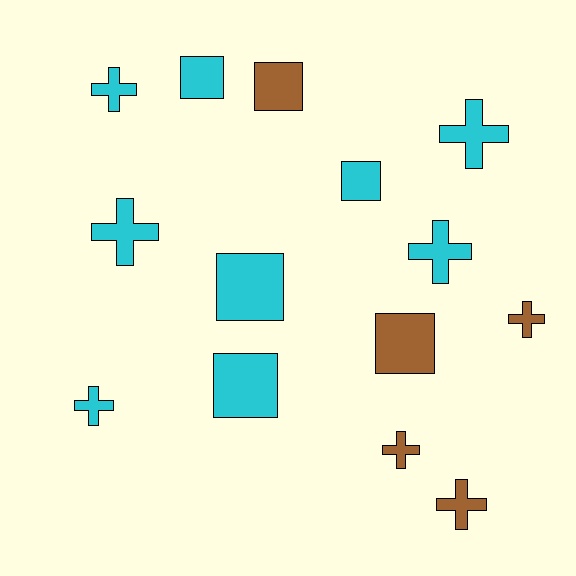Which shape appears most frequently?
Cross, with 8 objects.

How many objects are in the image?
There are 14 objects.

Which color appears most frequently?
Cyan, with 9 objects.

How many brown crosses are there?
There are 3 brown crosses.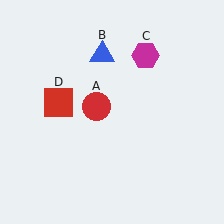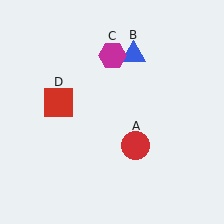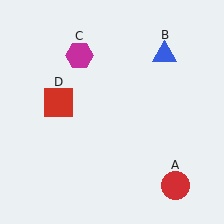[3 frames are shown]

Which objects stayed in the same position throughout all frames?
Red square (object D) remained stationary.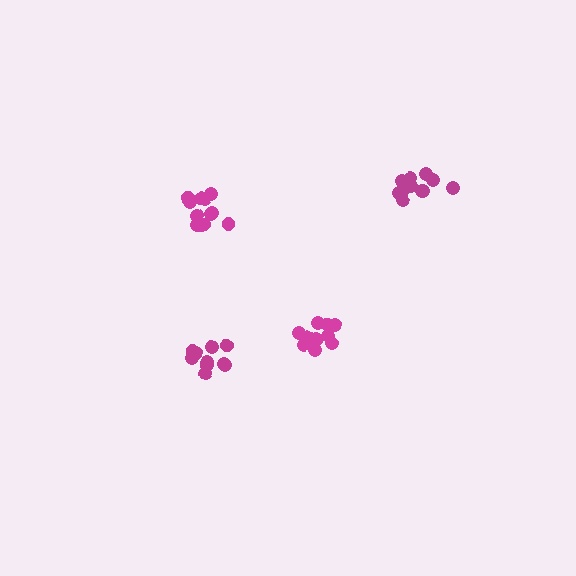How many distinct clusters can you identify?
There are 4 distinct clusters.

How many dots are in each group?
Group 1: 11 dots, Group 2: 13 dots, Group 3: 10 dots, Group 4: 12 dots (46 total).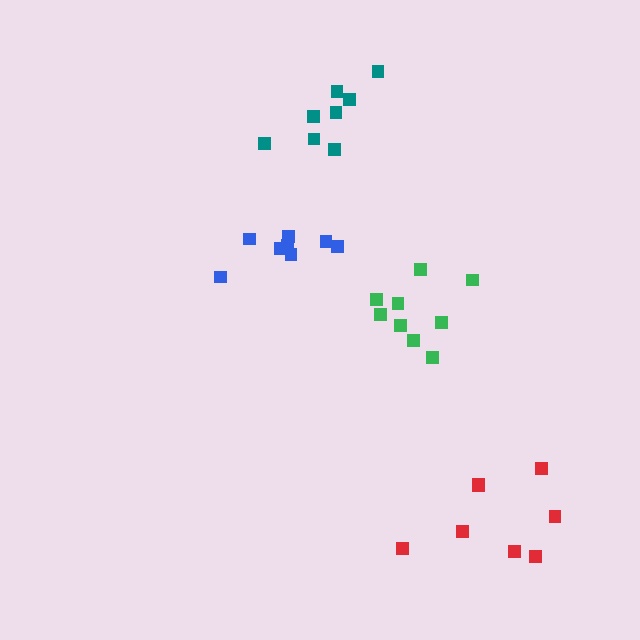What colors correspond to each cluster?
The clusters are colored: blue, green, red, teal.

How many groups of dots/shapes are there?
There are 4 groups.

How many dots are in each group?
Group 1: 8 dots, Group 2: 9 dots, Group 3: 8 dots, Group 4: 8 dots (33 total).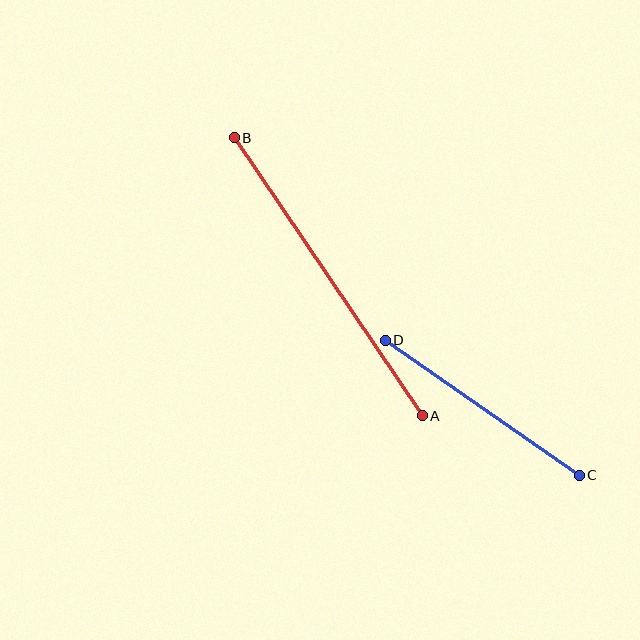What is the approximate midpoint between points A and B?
The midpoint is at approximately (328, 277) pixels.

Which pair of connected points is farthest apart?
Points A and B are farthest apart.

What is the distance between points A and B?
The distance is approximately 335 pixels.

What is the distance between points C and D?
The distance is approximately 236 pixels.